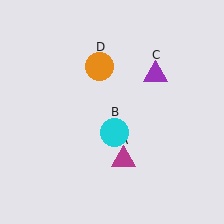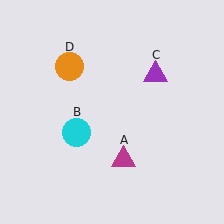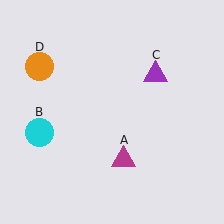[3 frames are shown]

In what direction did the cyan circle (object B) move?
The cyan circle (object B) moved left.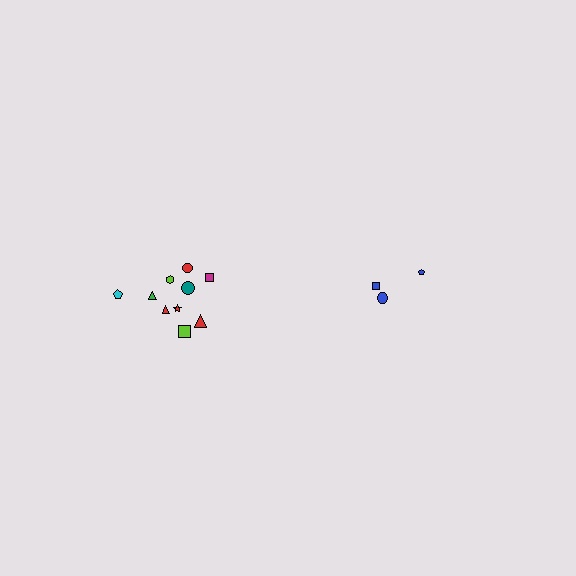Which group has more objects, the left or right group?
The left group.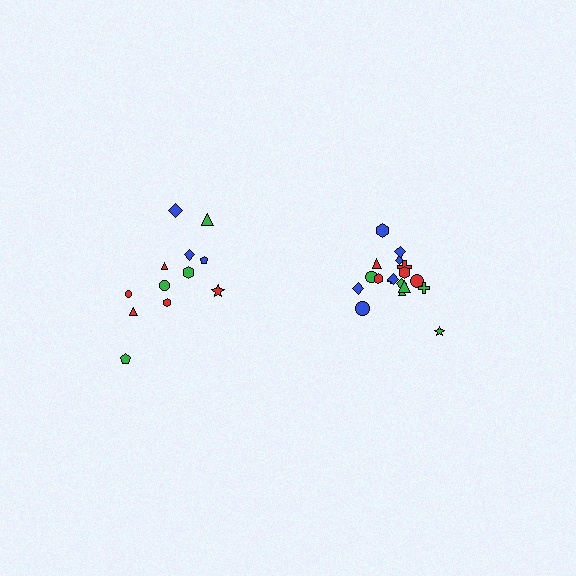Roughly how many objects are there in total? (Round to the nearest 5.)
Roughly 30 objects in total.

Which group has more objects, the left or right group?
The right group.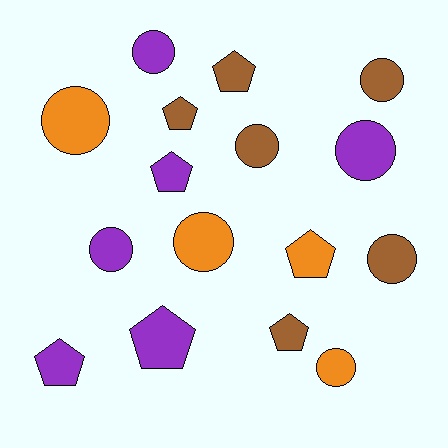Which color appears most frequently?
Brown, with 6 objects.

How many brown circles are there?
There are 3 brown circles.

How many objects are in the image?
There are 16 objects.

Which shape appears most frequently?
Circle, with 9 objects.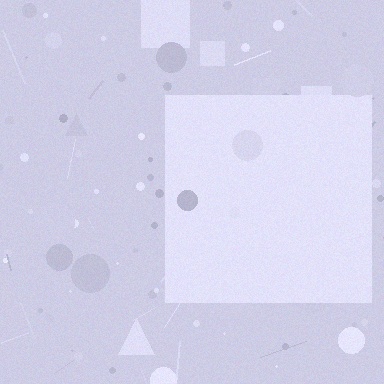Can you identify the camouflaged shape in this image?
The camouflaged shape is a square.